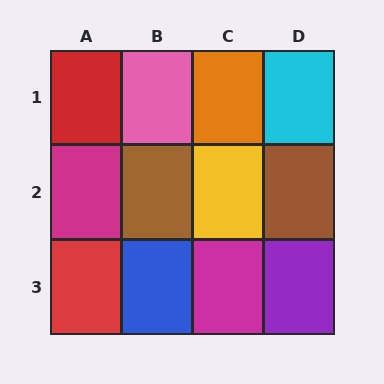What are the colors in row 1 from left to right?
Red, pink, orange, cyan.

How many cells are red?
2 cells are red.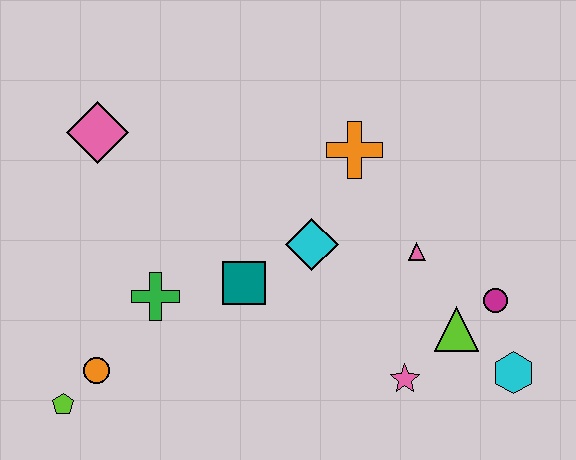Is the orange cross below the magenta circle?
No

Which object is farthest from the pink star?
The pink diamond is farthest from the pink star.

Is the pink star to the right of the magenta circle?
No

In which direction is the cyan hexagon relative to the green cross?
The cyan hexagon is to the right of the green cross.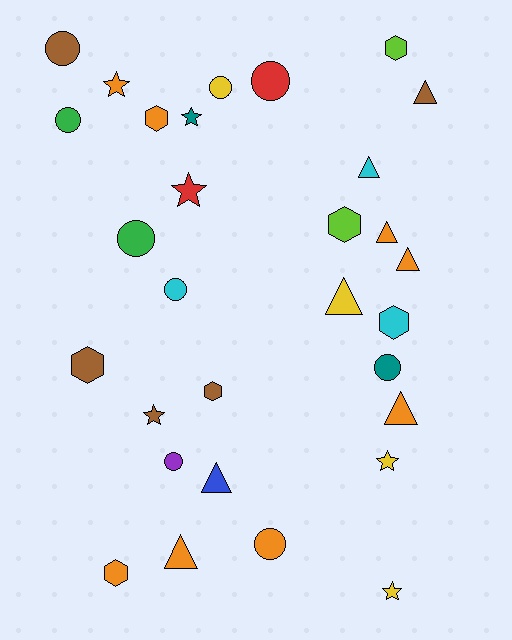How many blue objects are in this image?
There is 1 blue object.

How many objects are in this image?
There are 30 objects.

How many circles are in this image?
There are 9 circles.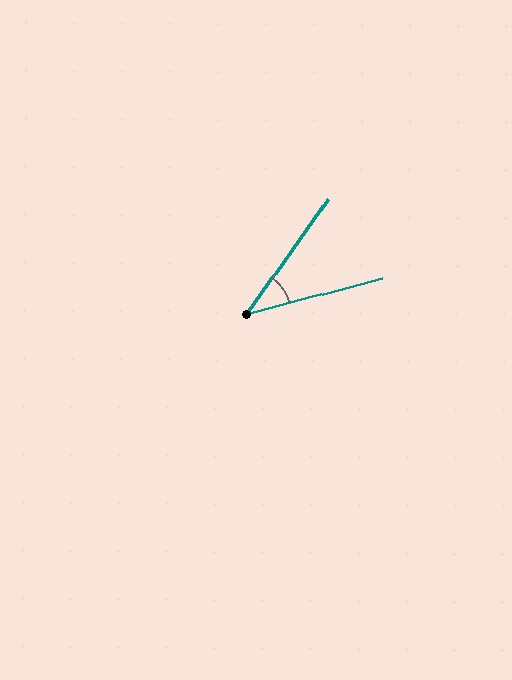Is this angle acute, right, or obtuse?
It is acute.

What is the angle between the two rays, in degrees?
Approximately 40 degrees.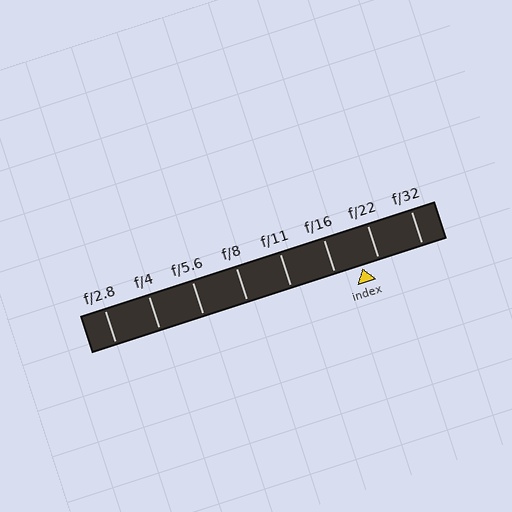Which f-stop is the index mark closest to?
The index mark is closest to f/22.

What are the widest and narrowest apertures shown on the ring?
The widest aperture shown is f/2.8 and the narrowest is f/32.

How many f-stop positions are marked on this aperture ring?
There are 8 f-stop positions marked.